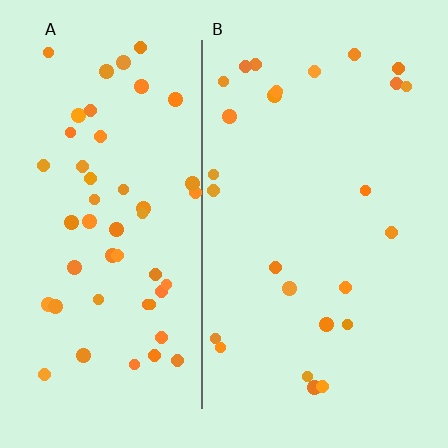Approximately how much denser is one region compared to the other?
Approximately 2.0× — region A over region B.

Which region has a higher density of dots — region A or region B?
A (the left).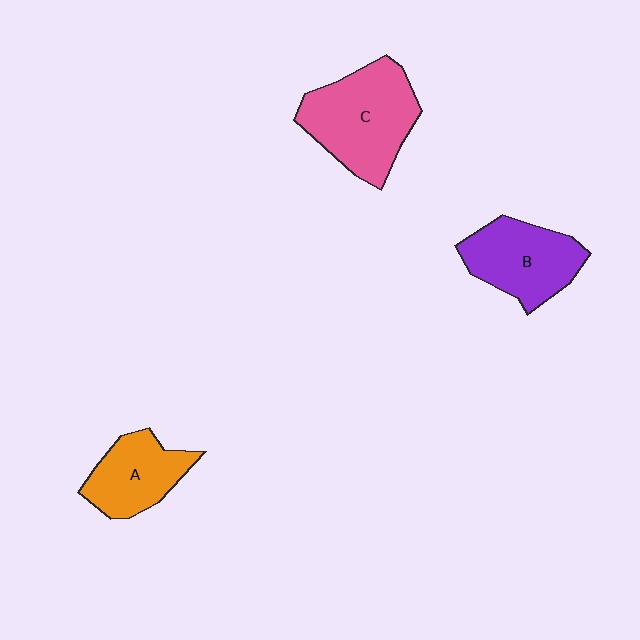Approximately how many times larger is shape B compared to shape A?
Approximately 1.2 times.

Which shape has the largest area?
Shape C (pink).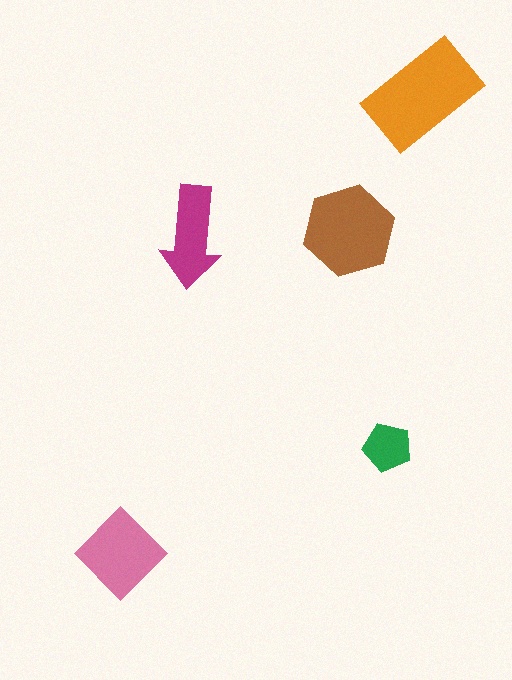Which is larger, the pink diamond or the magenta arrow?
The pink diamond.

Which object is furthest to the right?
The orange rectangle is rightmost.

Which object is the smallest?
The green pentagon.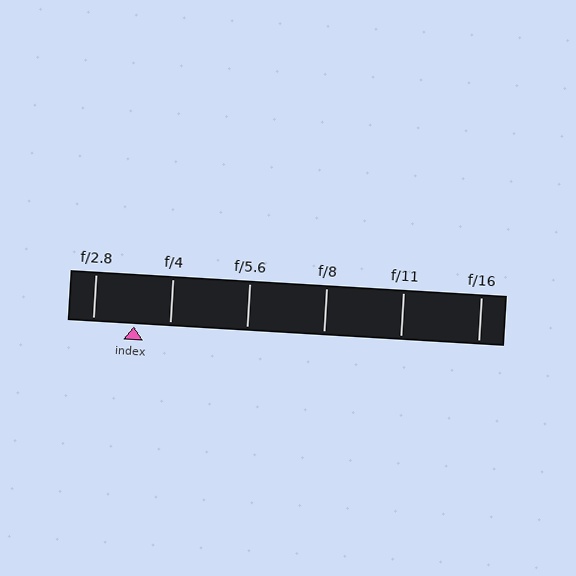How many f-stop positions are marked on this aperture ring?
There are 6 f-stop positions marked.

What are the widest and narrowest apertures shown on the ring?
The widest aperture shown is f/2.8 and the narrowest is f/16.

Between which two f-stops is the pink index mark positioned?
The index mark is between f/2.8 and f/4.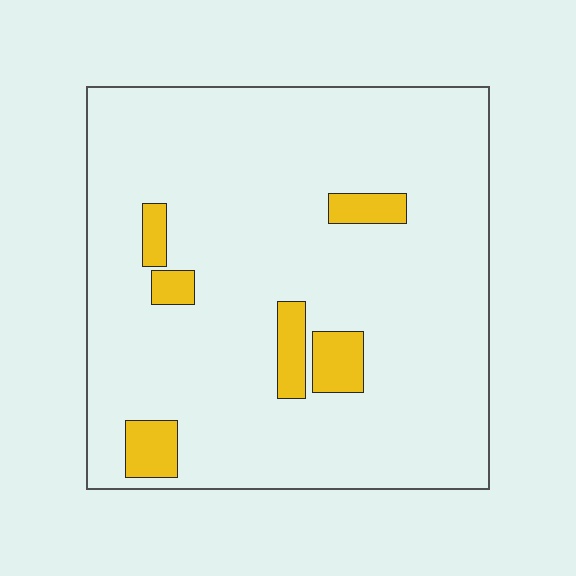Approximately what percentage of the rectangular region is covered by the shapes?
Approximately 10%.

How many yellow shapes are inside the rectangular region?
6.